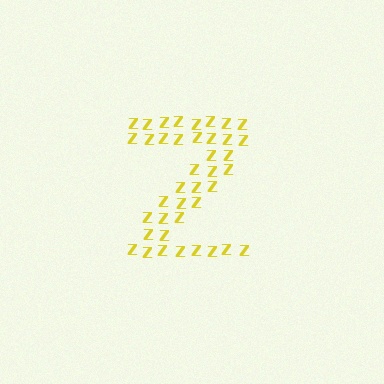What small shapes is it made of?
It is made of small letter Z's.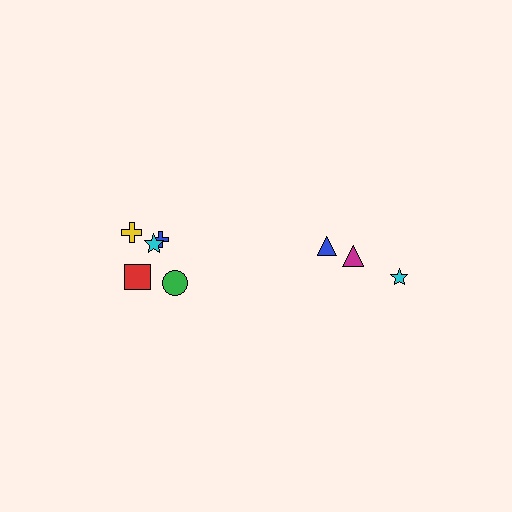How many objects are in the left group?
There are 5 objects.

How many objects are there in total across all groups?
There are 8 objects.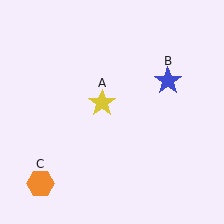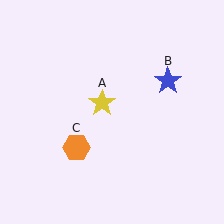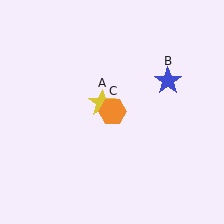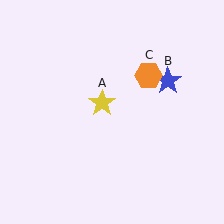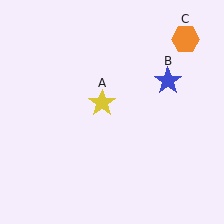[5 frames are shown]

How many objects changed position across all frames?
1 object changed position: orange hexagon (object C).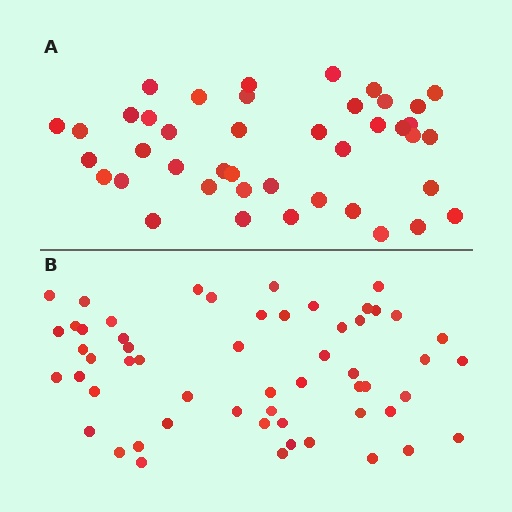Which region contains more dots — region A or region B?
Region B (the bottom region) has more dots.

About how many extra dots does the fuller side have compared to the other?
Region B has approximately 15 more dots than region A.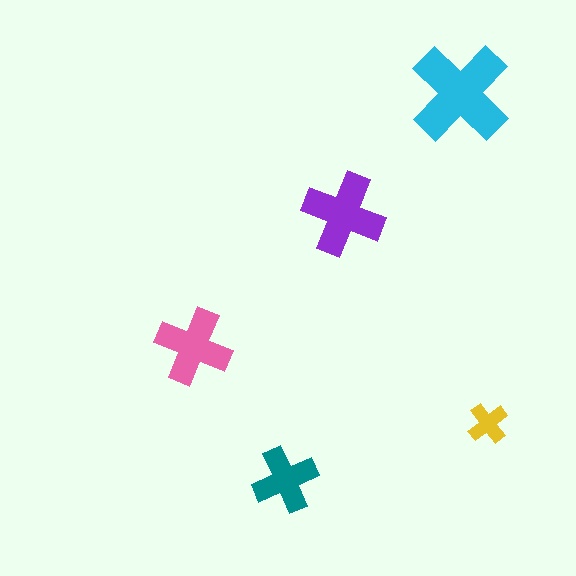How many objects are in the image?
There are 5 objects in the image.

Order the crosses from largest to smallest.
the cyan one, the purple one, the pink one, the teal one, the yellow one.